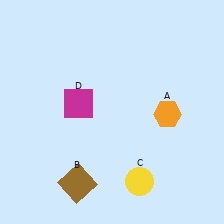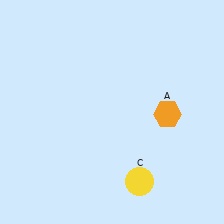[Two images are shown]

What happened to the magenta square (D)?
The magenta square (D) was removed in Image 2. It was in the top-left area of Image 1.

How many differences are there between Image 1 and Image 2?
There are 2 differences between the two images.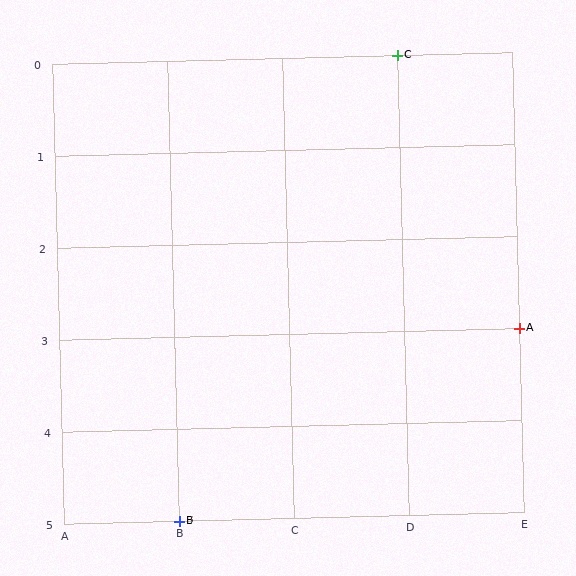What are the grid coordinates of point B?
Point B is at grid coordinates (B, 5).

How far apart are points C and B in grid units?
Points C and B are 2 columns and 5 rows apart (about 5.4 grid units diagonally).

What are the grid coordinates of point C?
Point C is at grid coordinates (D, 0).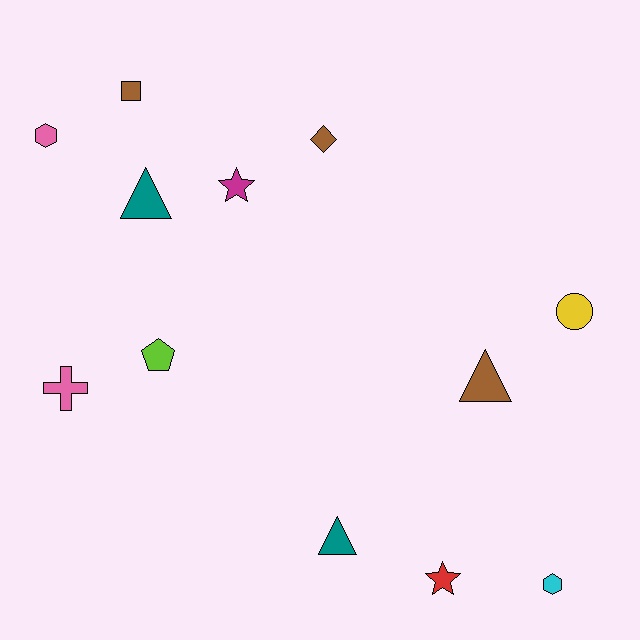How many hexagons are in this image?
There are 2 hexagons.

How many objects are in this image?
There are 12 objects.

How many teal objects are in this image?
There are 2 teal objects.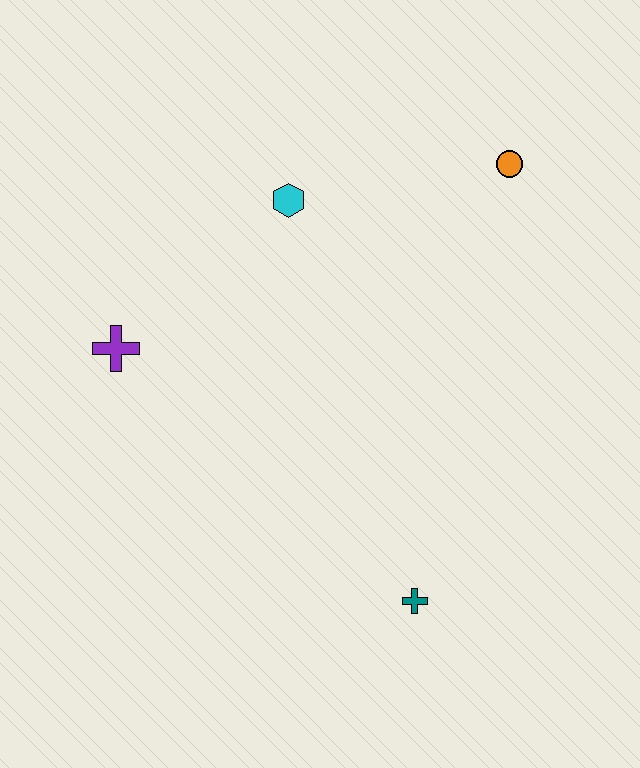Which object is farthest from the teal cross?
The orange circle is farthest from the teal cross.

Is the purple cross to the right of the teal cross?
No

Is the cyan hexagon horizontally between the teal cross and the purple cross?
Yes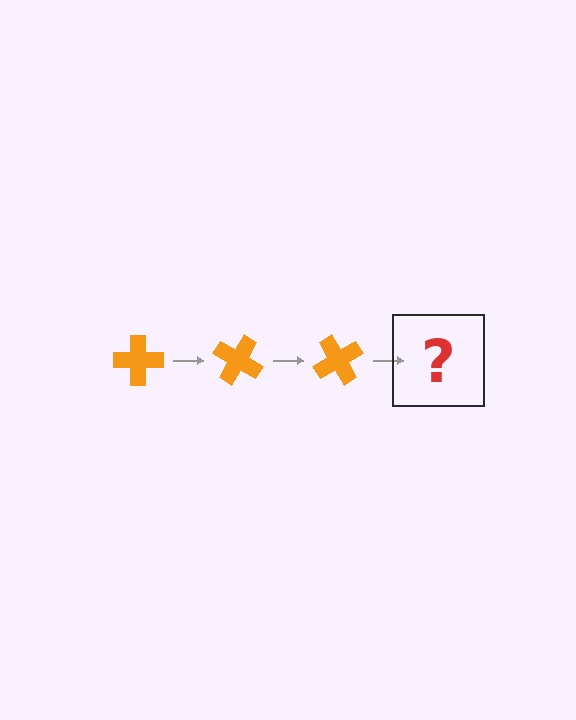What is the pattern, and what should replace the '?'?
The pattern is that the cross rotates 30 degrees each step. The '?' should be an orange cross rotated 90 degrees.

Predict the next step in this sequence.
The next step is an orange cross rotated 90 degrees.